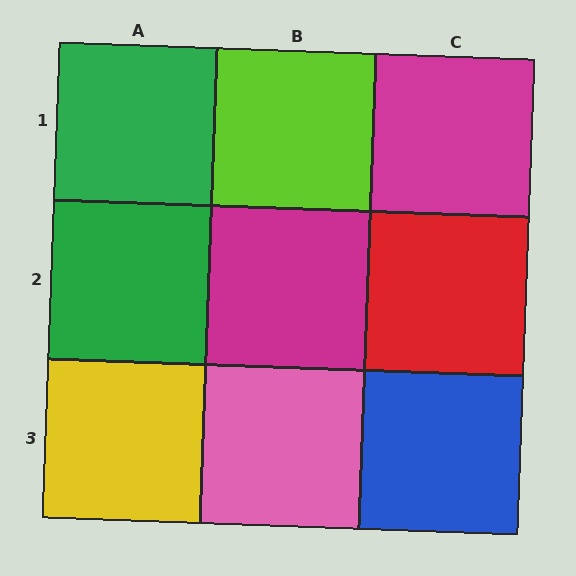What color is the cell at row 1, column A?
Green.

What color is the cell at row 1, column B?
Lime.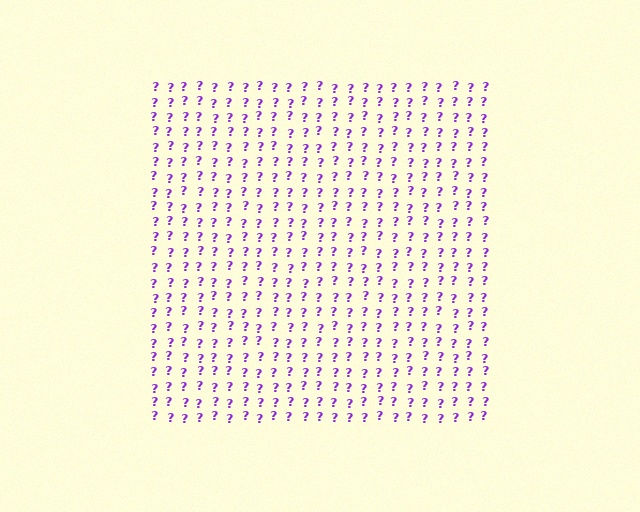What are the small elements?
The small elements are question marks.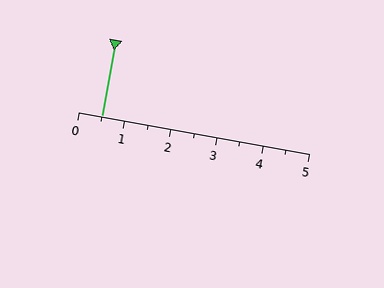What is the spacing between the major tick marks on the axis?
The major ticks are spaced 1 apart.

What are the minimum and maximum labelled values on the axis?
The axis runs from 0 to 5.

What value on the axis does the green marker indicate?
The marker indicates approximately 0.5.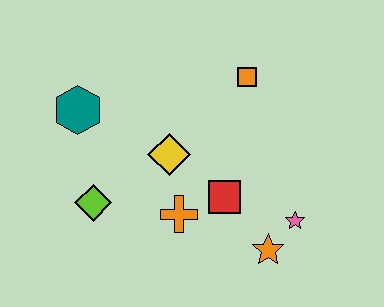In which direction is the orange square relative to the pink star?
The orange square is above the pink star.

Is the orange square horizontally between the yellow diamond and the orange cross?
No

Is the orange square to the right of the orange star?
No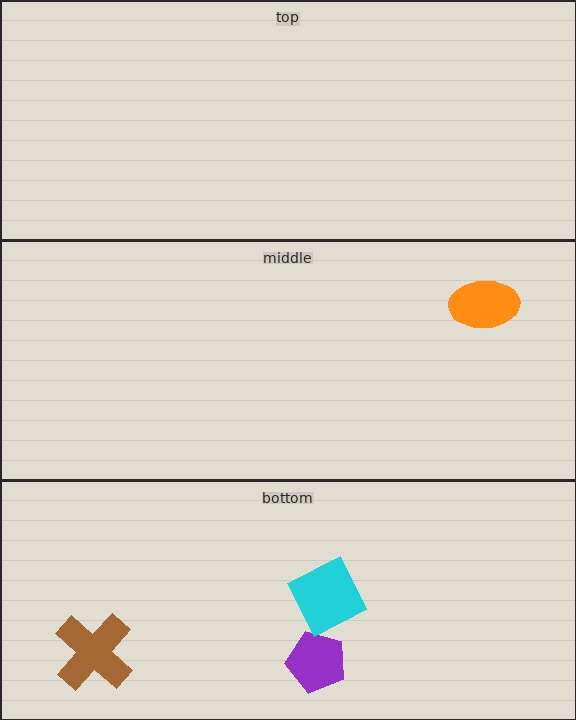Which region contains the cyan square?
The bottom region.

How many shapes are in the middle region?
1.